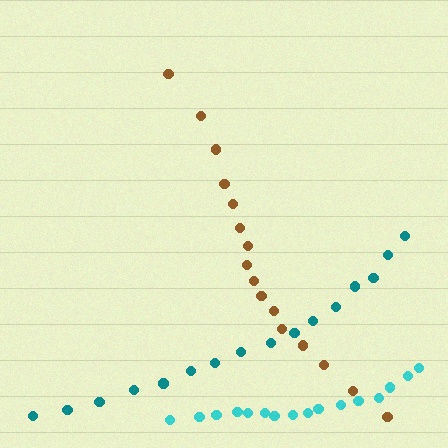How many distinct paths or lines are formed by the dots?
There are 3 distinct paths.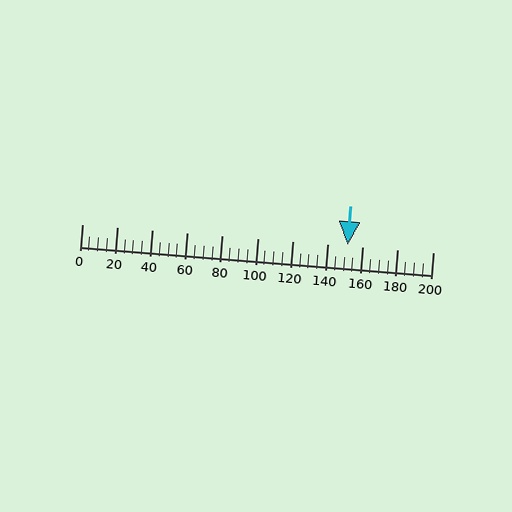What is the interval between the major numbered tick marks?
The major tick marks are spaced 20 units apart.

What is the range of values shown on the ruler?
The ruler shows values from 0 to 200.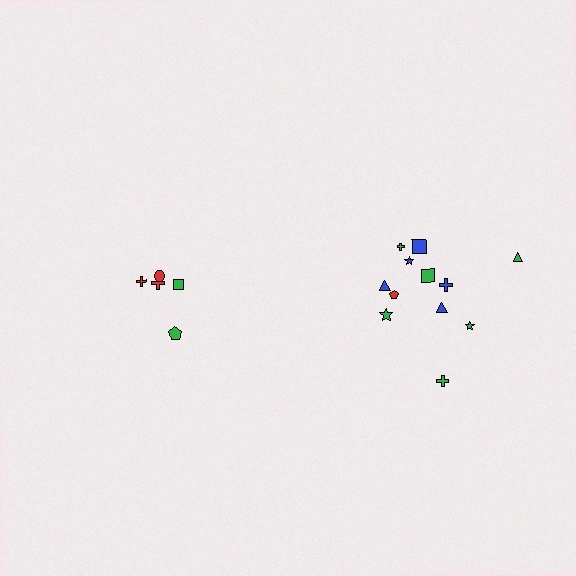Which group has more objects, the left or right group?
The right group.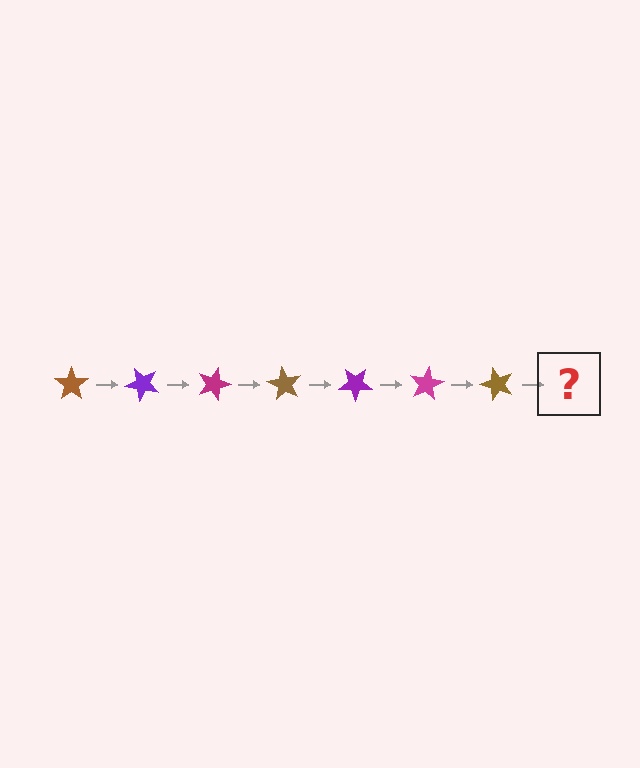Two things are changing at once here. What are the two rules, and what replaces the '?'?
The two rules are that it rotates 45 degrees each step and the color cycles through brown, purple, and magenta. The '?' should be a purple star, rotated 315 degrees from the start.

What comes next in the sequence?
The next element should be a purple star, rotated 315 degrees from the start.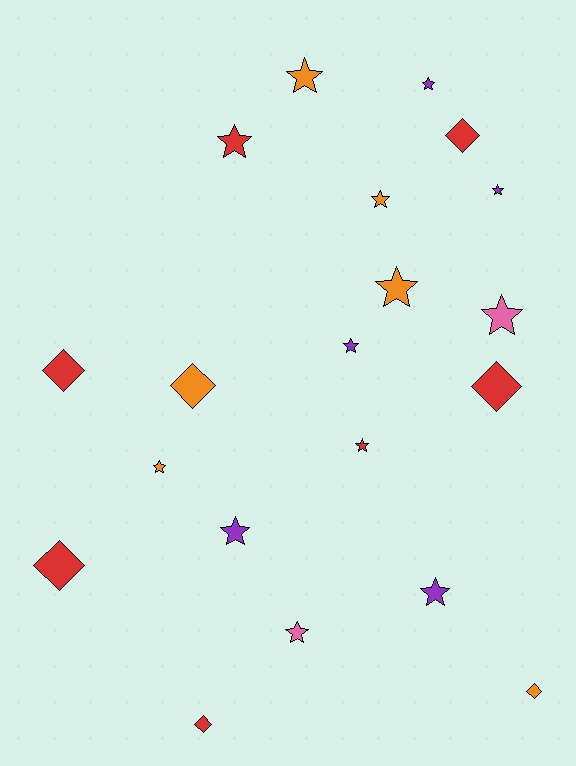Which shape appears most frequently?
Star, with 13 objects.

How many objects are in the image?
There are 20 objects.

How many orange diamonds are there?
There are 2 orange diamonds.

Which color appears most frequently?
Red, with 7 objects.